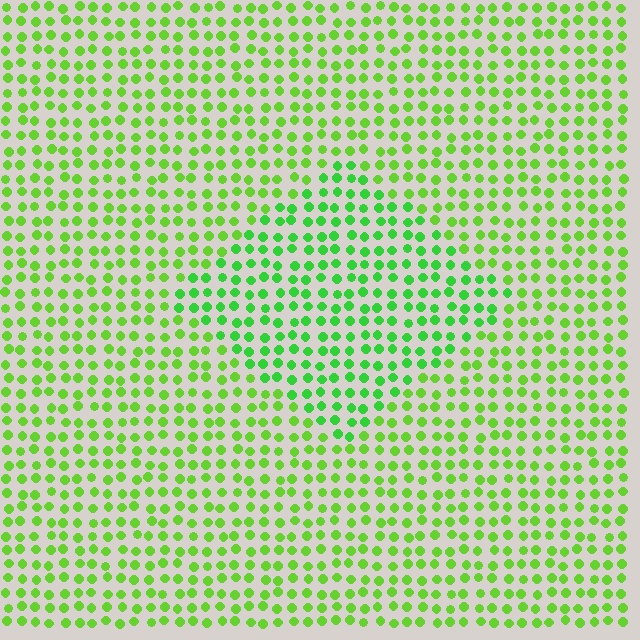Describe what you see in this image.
The image is filled with small lime elements in a uniform arrangement. A diamond-shaped region is visible where the elements are tinted to a slightly different hue, forming a subtle color boundary.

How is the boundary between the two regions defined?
The boundary is defined purely by a slight shift in hue (about 22 degrees). Spacing, size, and orientation are identical on both sides.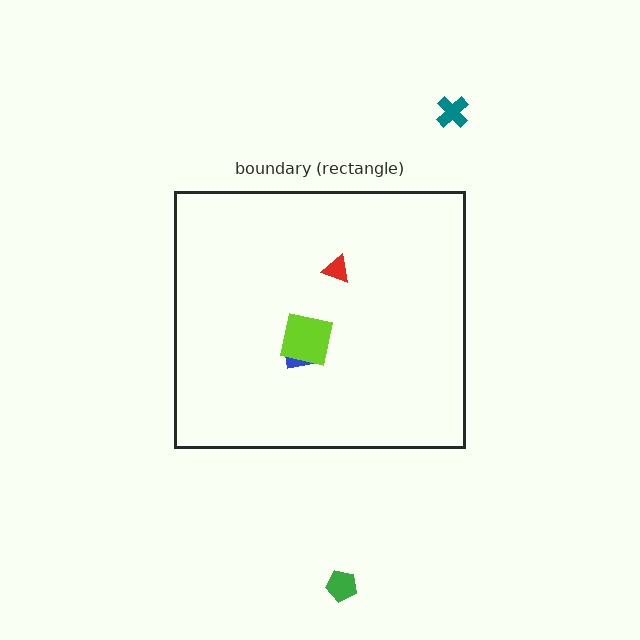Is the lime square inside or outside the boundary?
Inside.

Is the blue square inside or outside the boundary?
Inside.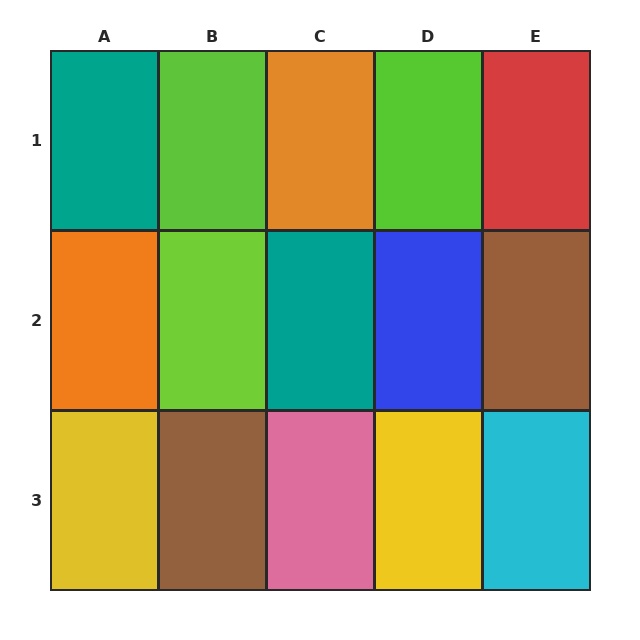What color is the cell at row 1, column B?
Lime.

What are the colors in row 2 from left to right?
Orange, lime, teal, blue, brown.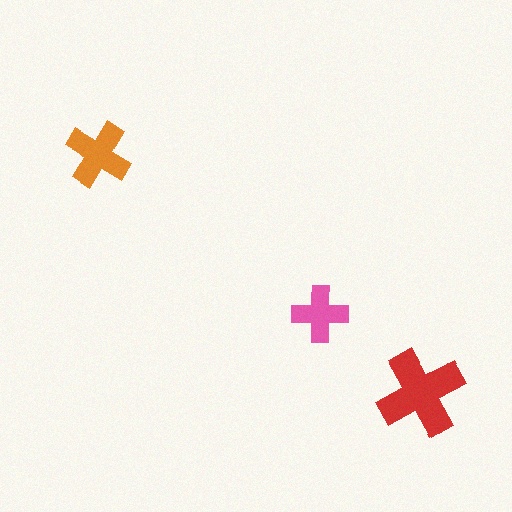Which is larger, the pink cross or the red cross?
The red one.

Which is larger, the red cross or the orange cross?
The red one.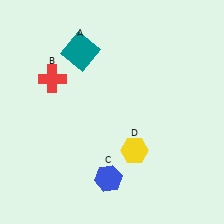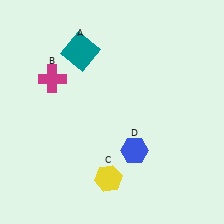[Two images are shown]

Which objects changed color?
B changed from red to magenta. C changed from blue to yellow. D changed from yellow to blue.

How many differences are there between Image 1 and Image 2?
There are 3 differences between the two images.